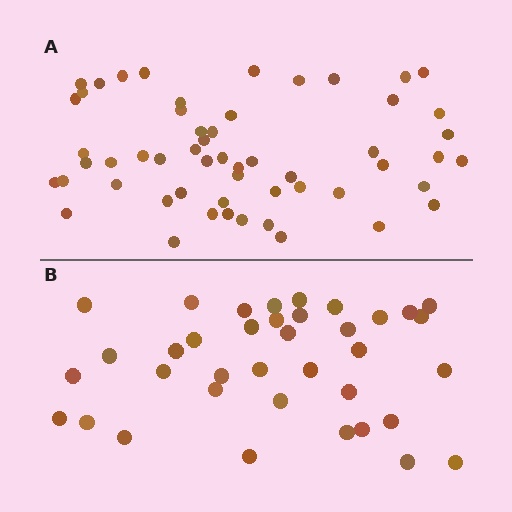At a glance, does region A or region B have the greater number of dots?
Region A (the top region) has more dots.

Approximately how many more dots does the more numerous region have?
Region A has approximately 20 more dots than region B.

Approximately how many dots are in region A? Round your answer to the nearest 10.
About 60 dots. (The exact count is 55, which rounds to 60.)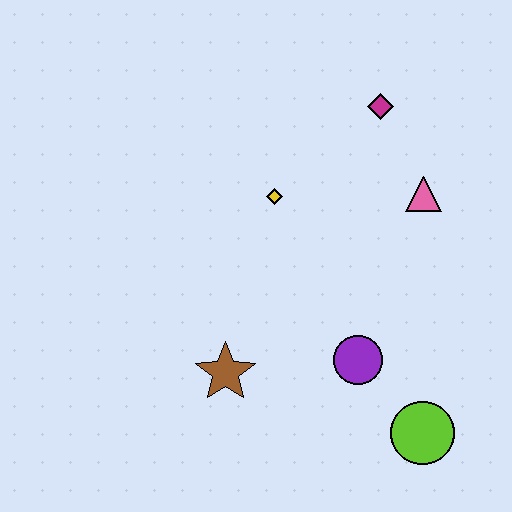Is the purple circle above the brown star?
Yes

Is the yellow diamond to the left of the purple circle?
Yes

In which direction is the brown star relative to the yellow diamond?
The brown star is below the yellow diamond.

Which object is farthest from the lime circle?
The magenta diamond is farthest from the lime circle.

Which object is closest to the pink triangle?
The magenta diamond is closest to the pink triangle.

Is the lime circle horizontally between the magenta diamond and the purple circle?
No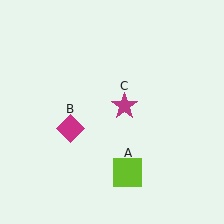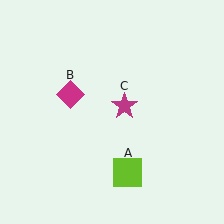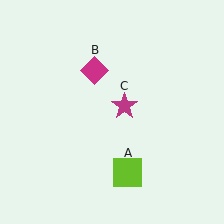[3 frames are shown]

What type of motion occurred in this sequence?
The magenta diamond (object B) rotated clockwise around the center of the scene.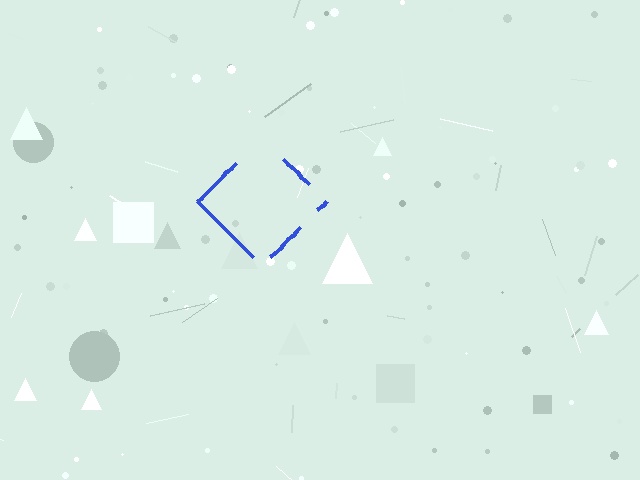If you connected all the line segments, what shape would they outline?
They would outline a diamond.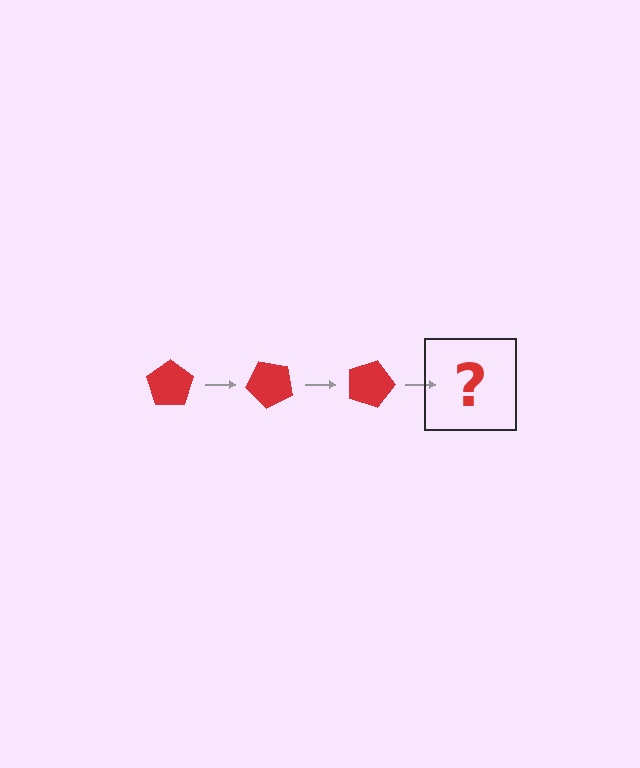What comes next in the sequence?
The next element should be a red pentagon rotated 135 degrees.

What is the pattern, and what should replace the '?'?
The pattern is that the pentagon rotates 45 degrees each step. The '?' should be a red pentagon rotated 135 degrees.